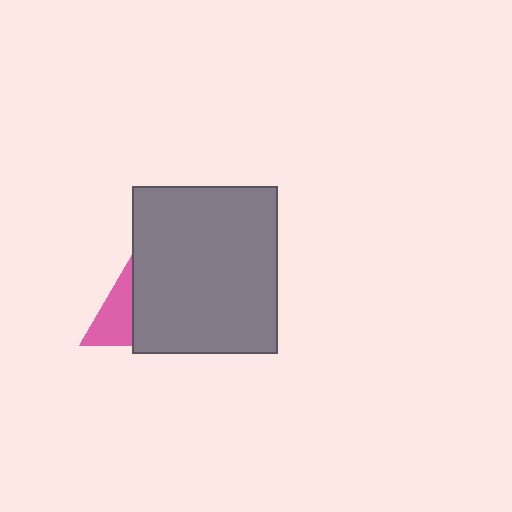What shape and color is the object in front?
The object in front is a gray rectangle.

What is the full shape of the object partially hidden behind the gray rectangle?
The partially hidden object is a pink triangle.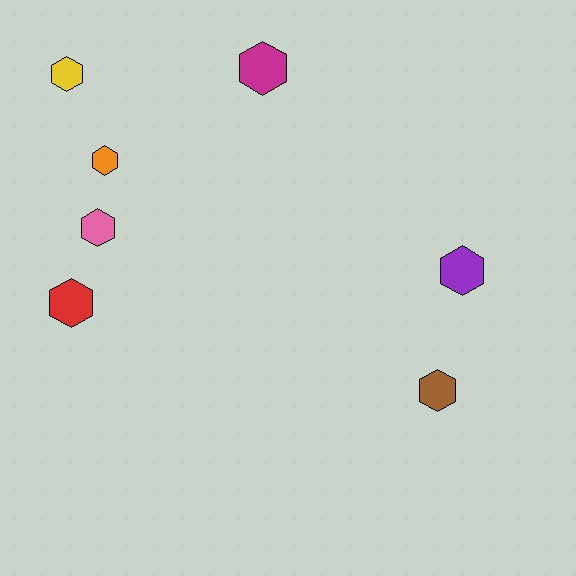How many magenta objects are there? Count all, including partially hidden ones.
There is 1 magenta object.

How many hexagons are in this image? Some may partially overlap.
There are 7 hexagons.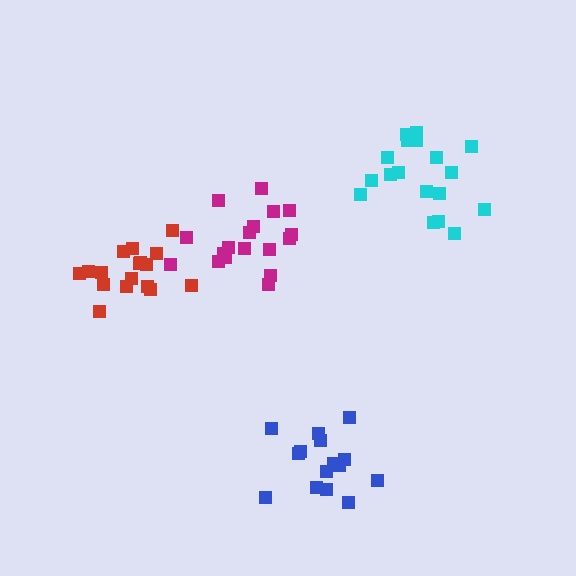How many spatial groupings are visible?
There are 4 spatial groupings.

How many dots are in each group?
Group 1: 18 dots, Group 2: 18 dots, Group 3: 17 dots, Group 4: 15 dots (68 total).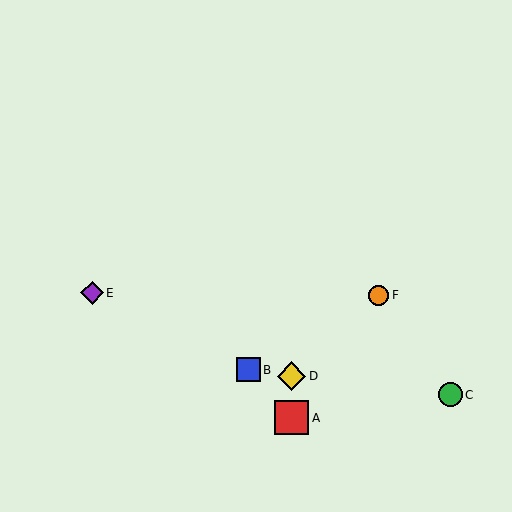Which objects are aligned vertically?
Objects A, D are aligned vertically.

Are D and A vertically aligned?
Yes, both are at x≈292.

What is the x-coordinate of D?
Object D is at x≈292.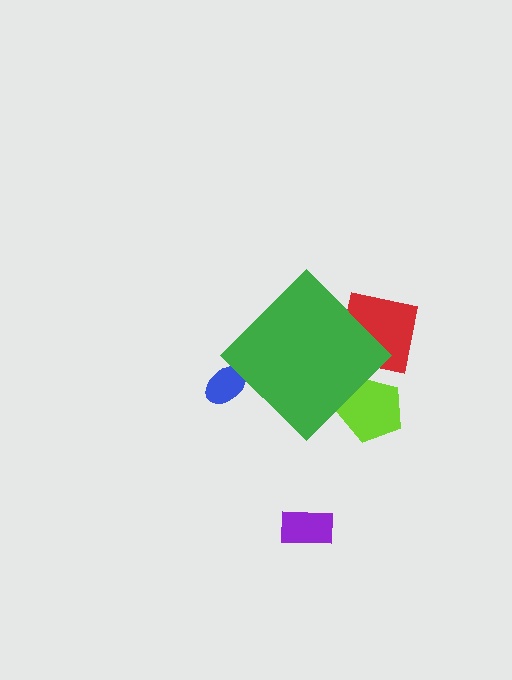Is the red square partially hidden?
Yes, the red square is partially hidden behind the green diamond.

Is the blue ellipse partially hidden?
Yes, the blue ellipse is partially hidden behind the green diamond.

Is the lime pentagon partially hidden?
Yes, the lime pentagon is partially hidden behind the green diamond.